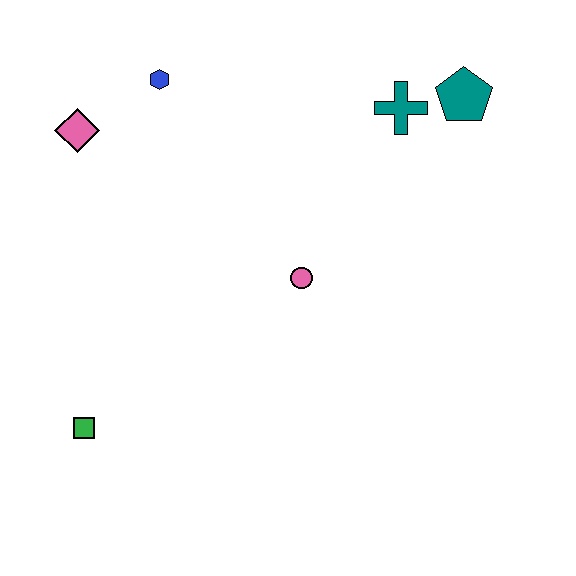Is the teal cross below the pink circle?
No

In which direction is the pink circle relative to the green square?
The pink circle is to the right of the green square.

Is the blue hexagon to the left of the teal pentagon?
Yes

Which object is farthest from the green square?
The teal pentagon is farthest from the green square.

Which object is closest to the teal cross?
The teal pentagon is closest to the teal cross.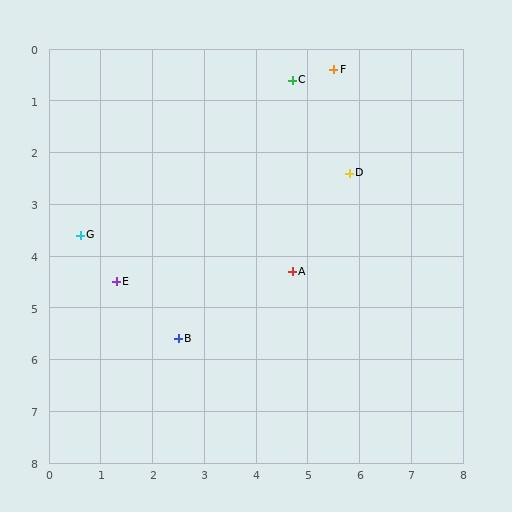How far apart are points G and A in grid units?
Points G and A are about 4.2 grid units apart.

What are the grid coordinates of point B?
Point B is at approximately (2.5, 5.6).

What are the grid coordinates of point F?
Point F is at approximately (5.5, 0.4).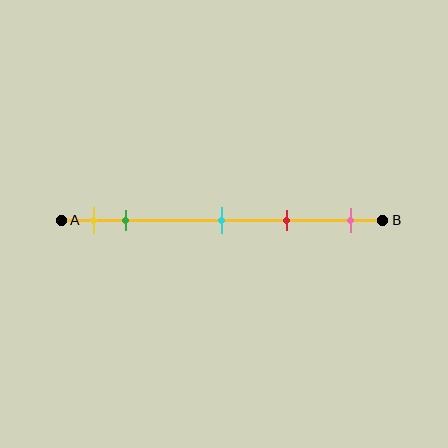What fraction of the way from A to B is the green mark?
The green mark is approximately 20% (0.2) of the way from A to B.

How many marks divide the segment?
There are 5 marks dividing the segment.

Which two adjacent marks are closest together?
The yellow and green marks are the closest adjacent pair.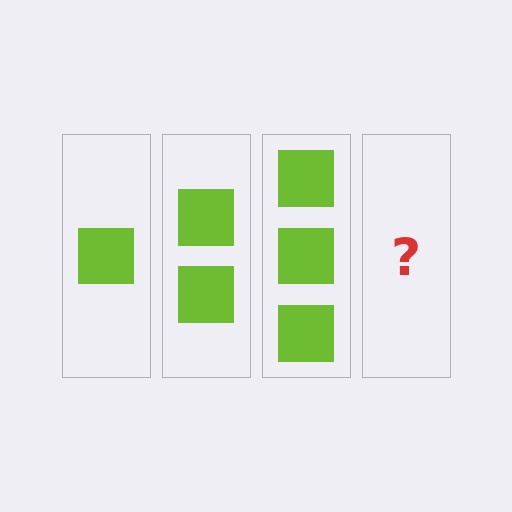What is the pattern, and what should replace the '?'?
The pattern is that each step adds one more square. The '?' should be 4 squares.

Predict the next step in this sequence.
The next step is 4 squares.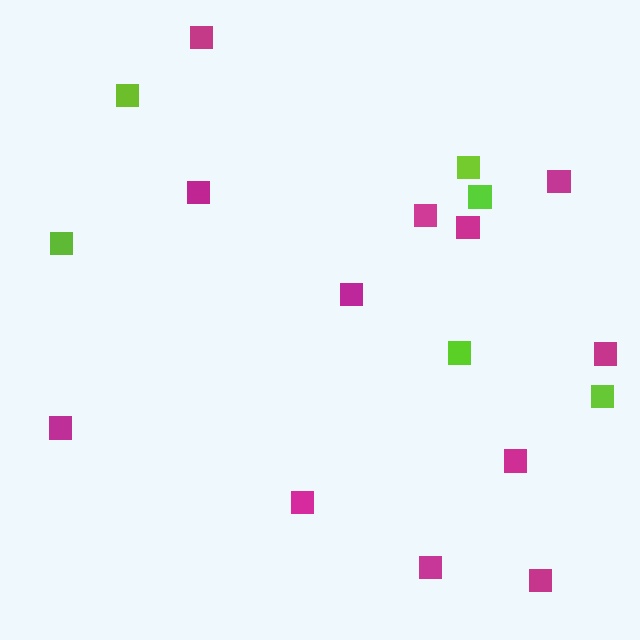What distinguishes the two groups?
There are 2 groups: one group of magenta squares (12) and one group of lime squares (6).